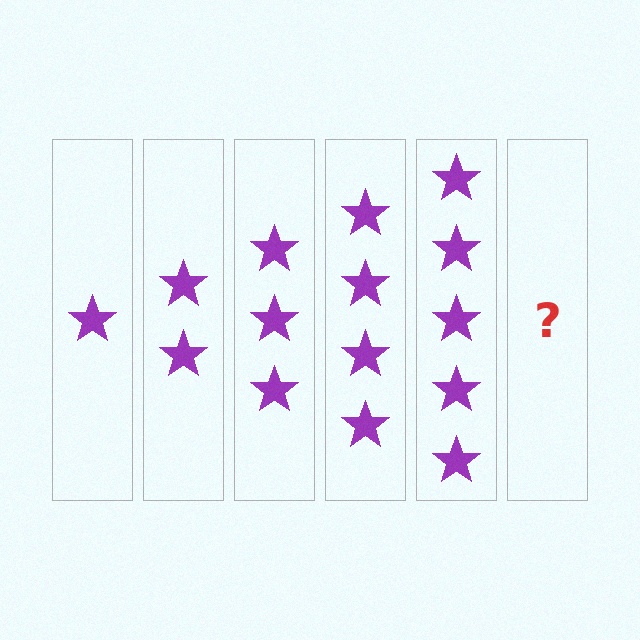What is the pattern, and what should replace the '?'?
The pattern is that each step adds one more star. The '?' should be 6 stars.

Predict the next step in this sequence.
The next step is 6 stars.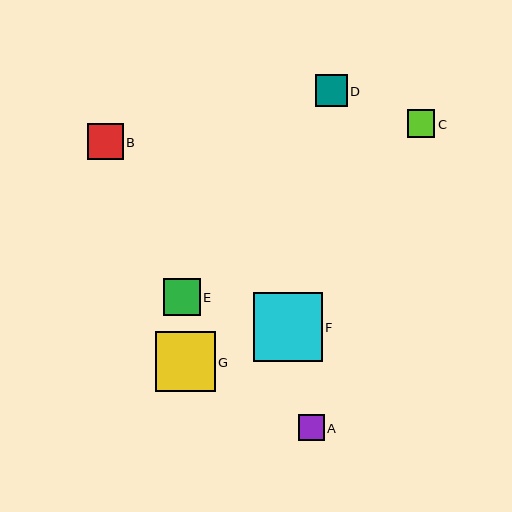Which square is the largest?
Square F is the largest with a size of approximately 69 pixels.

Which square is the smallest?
Square A is the smallest with a size of approximately 26 pixels.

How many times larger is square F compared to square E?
Square F is approximately 1.9 times the size of square E.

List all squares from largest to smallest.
From largest to smallest: F, G, E, B, D, C, A.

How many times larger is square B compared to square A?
Square B is approximately 1.4 times the size of square A.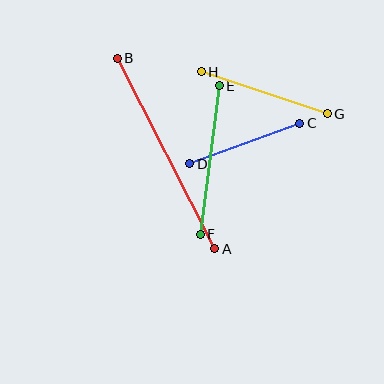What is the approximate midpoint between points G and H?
The midpoint is at approximately (264, 93) pixels.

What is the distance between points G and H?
The distance is approximately 133 pixels.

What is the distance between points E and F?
The distance is approximately 149 pixels.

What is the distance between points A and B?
The distance is approximately 214 pixels.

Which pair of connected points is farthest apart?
Points A and B are farthest apart.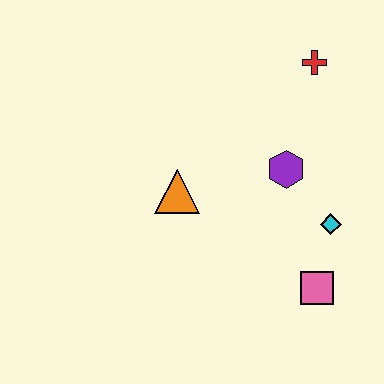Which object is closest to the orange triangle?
The purple hexagon is closest to the orange triangle.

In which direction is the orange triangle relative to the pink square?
The orange triangle is to the left of the pink square.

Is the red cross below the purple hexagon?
No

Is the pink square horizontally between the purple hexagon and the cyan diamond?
Yes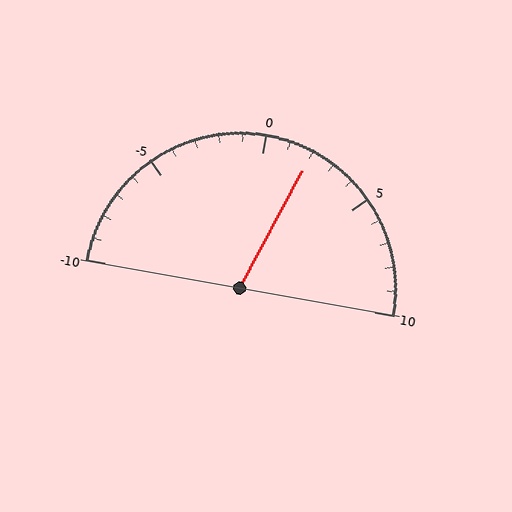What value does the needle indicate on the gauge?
The needle indicates approximately 2.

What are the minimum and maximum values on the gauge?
The gauge ranges from -10 to 10.